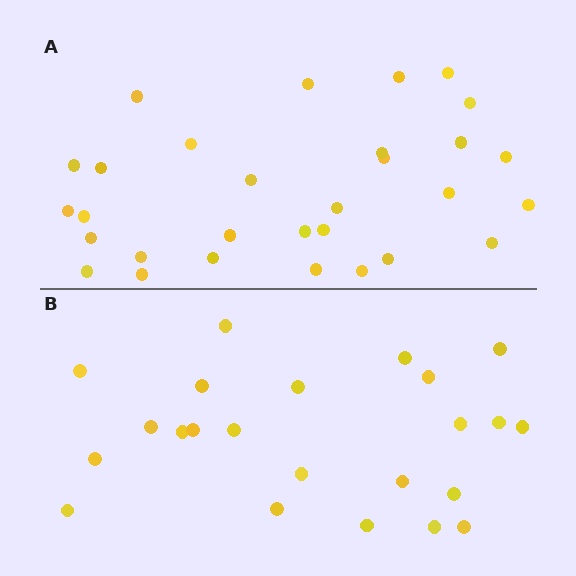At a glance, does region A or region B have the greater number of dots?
Region A (the top region) has more dots.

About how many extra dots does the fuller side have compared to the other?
Region A has roughly 8 or so more dots than region B.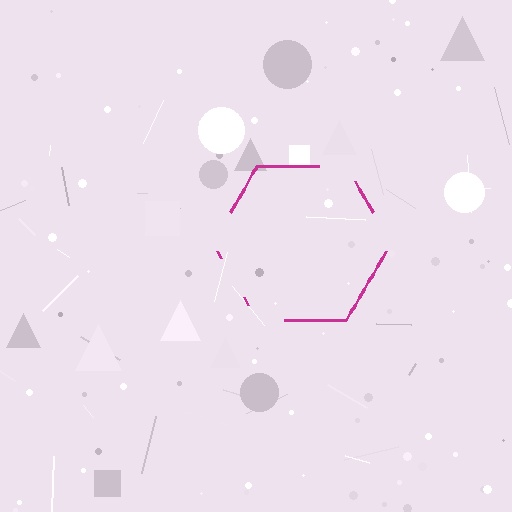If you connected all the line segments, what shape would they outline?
They would outline a hexagon.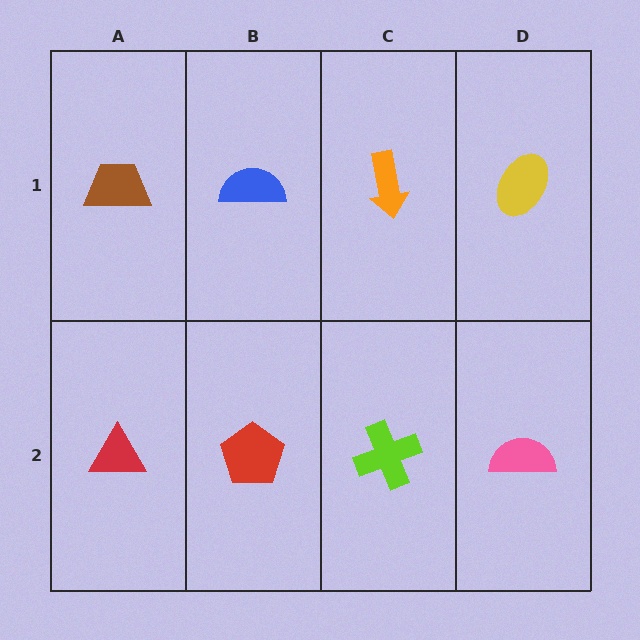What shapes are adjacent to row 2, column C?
An orange arrow (row 1, column C), a red pentagon (row 2, column B), a pink semicircle (row 2, column D).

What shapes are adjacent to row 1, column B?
A red pentagon (row 2, column B), a brown trapezoid (row 1, column A), an orange arrow (row 1, column C).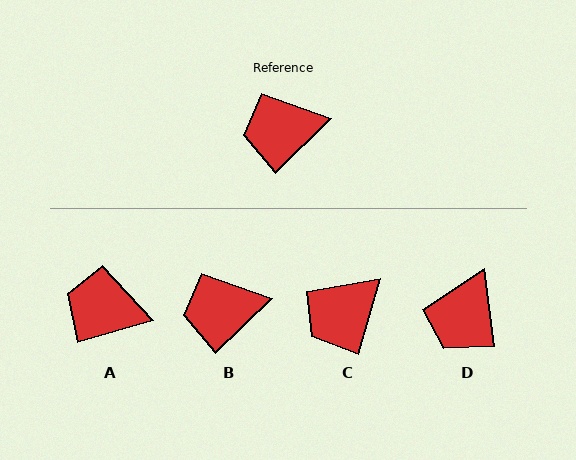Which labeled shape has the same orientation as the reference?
B.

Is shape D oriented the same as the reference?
No, it is off by about 53 degrees.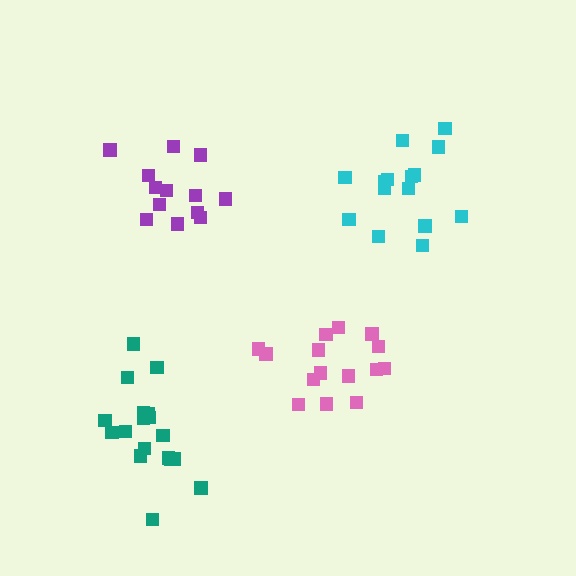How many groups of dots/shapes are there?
There are 4 groups.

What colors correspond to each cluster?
The clusters are colored: purple, pink, cyan, teal.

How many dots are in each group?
Group 1: 13 dots, Group 2: 15 dots, Group 3: 15 dots, Group 4: 18 dots (61 total).